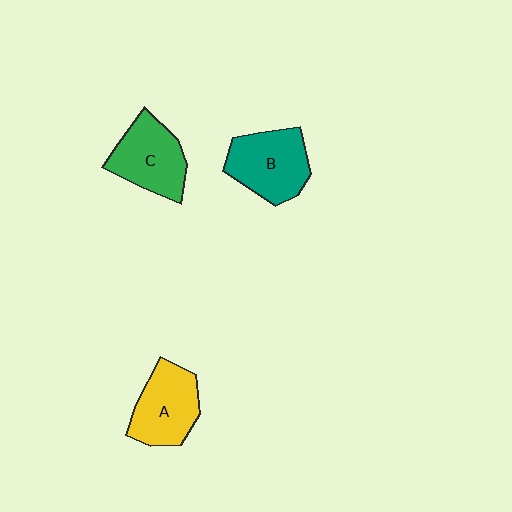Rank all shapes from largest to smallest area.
From largest to smallest: B (teal), C (green), A (yellow).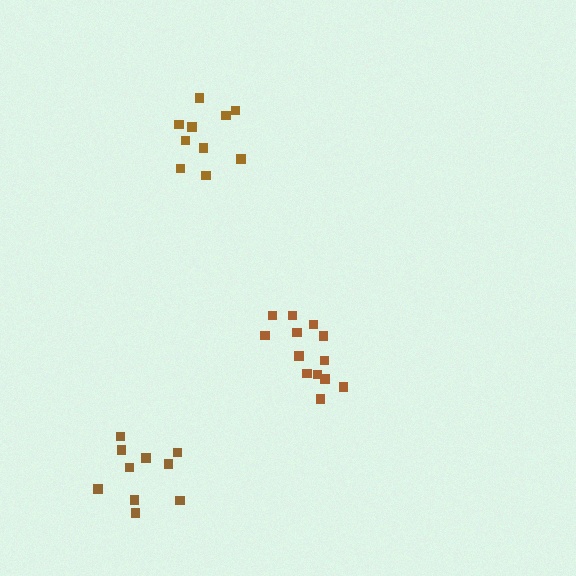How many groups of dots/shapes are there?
There are 3 groups.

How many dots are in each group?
Group 1: 13 dots, Group 2: 10 dots, Group 3: 10 dots (33 total).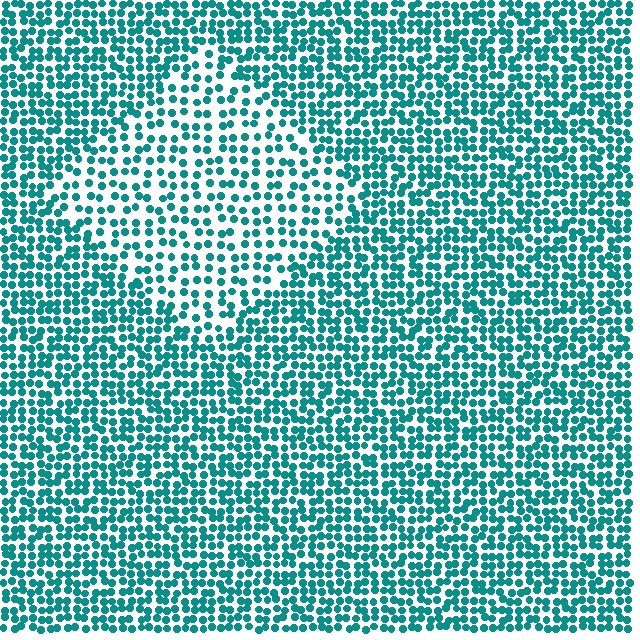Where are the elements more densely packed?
The elements are more densely packed outside the diamond boundary.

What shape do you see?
I see a diamond.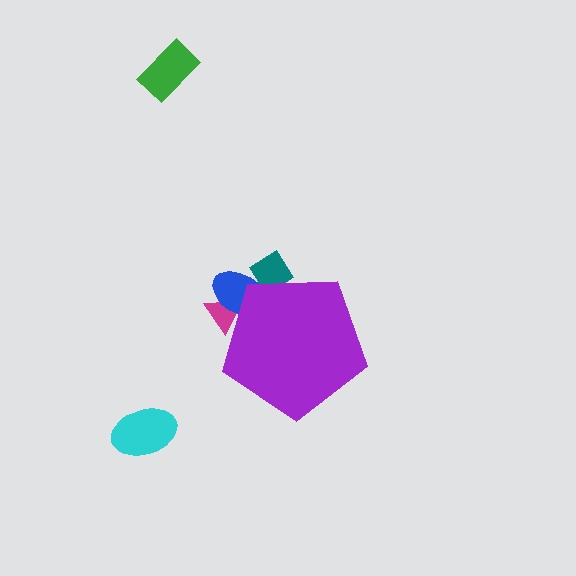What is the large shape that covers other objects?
A purple pentagon.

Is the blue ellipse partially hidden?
Yes, the blue ellipse is partially hidden behind the purple pentagon.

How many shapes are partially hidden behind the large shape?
3 shapes are partially hidden.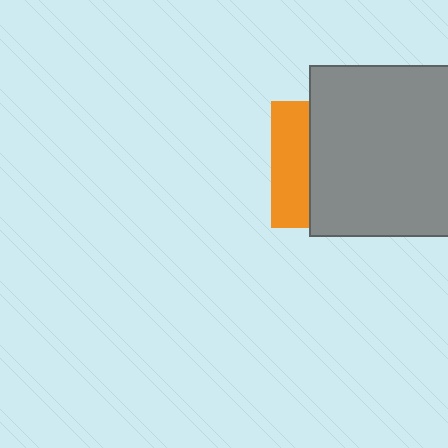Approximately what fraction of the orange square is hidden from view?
Roughly 70% of the orange square is hidden behind the gray square.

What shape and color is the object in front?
The object in front is a gray square.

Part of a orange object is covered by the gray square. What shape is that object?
It is a square.